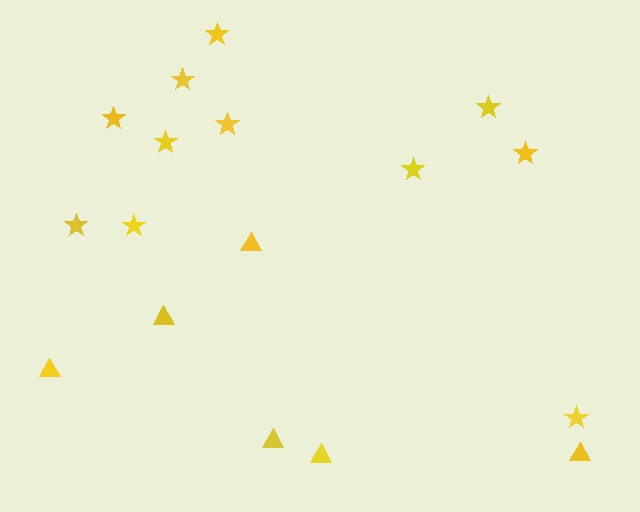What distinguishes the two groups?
There are 2 groups: one group of triangles (6) and one group of stars (11).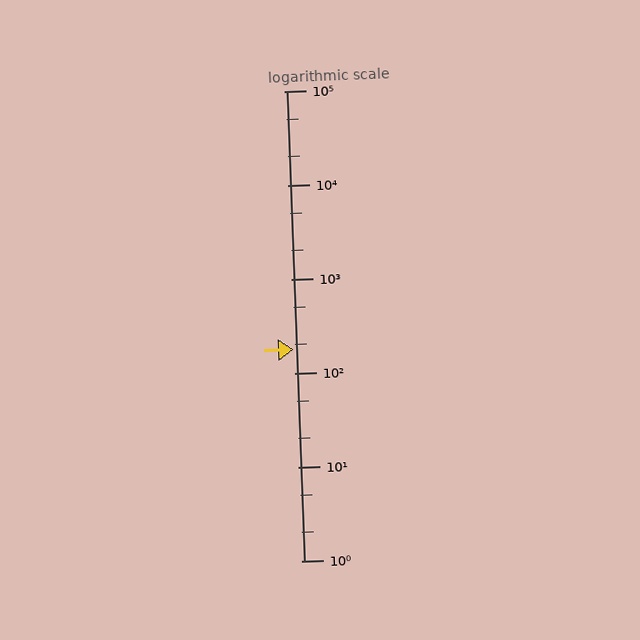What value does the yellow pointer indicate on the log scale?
The pointer indicates approximately 180.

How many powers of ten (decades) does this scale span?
The scale spans 5 decades, from 1 to 100000.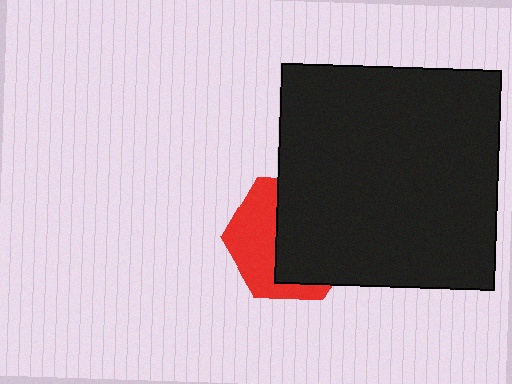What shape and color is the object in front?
The object in front is a black square.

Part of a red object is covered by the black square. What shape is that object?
It is a hexagon.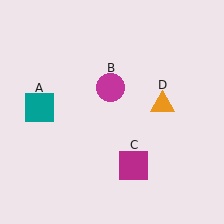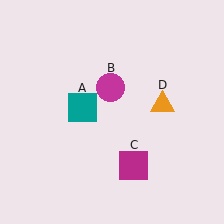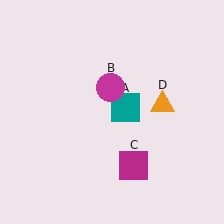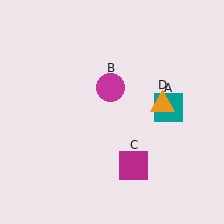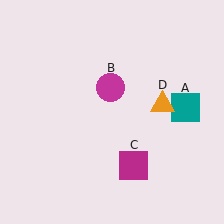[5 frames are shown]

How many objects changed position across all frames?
1 object changed position: teal square (object A).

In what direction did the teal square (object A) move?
The teal square (object A) moved right.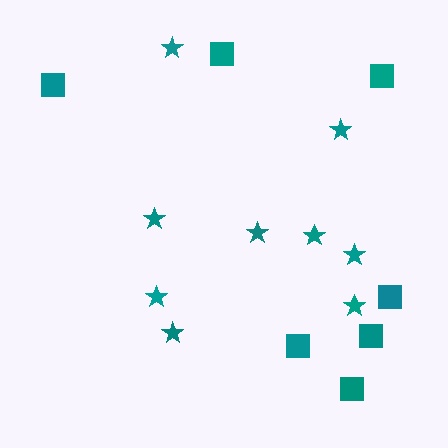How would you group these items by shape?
There are 2 groups: one group of stars (9) and one group of squares (7).